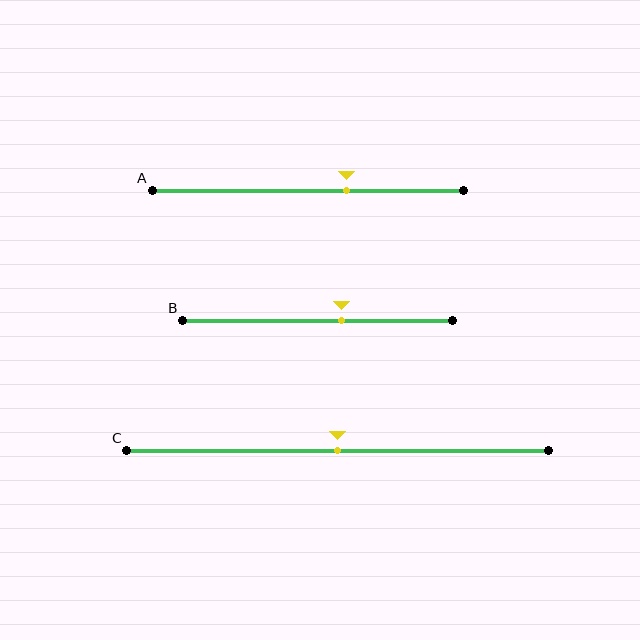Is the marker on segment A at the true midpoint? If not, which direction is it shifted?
No, the marker on segment A is shifted to the right by about 12% of the segment length.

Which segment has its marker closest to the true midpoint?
Segment C has its marker closest to the true midpoint.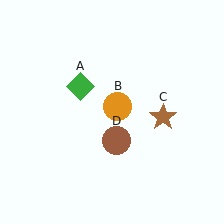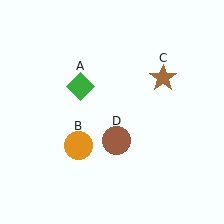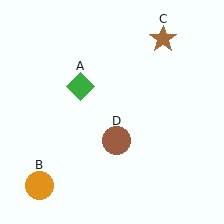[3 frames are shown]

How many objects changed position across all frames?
2 objects changed position: orange circle (object B), brown star (object C).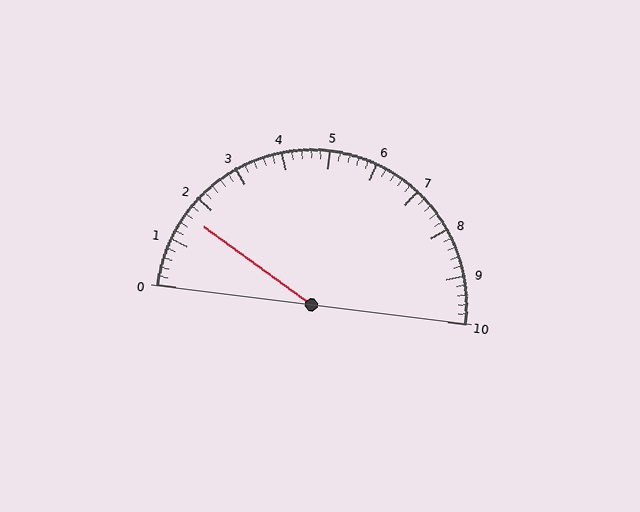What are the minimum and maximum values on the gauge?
The gauge ranges from 0 to 10.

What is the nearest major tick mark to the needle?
The nearest major tick mark is 2.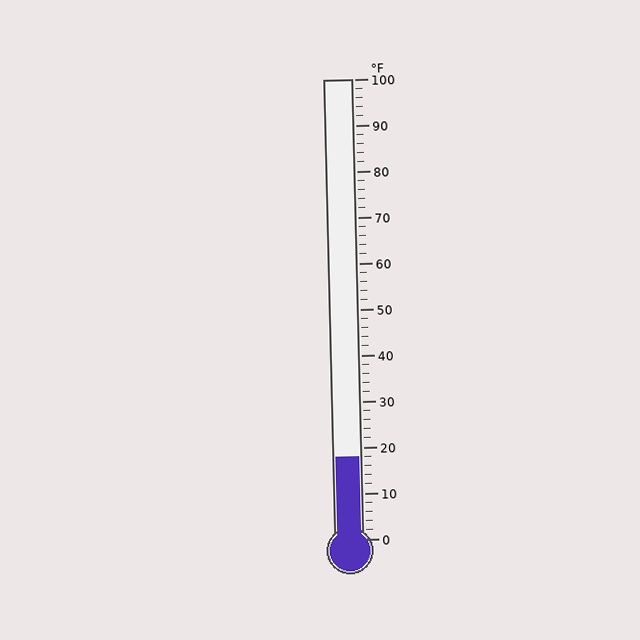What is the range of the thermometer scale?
The thermometer scale ranges from 0°F to 100°F.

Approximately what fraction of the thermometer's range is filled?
The thermometer is filled to approximately 20% of its range.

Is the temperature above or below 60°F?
The temperature is below 60°F.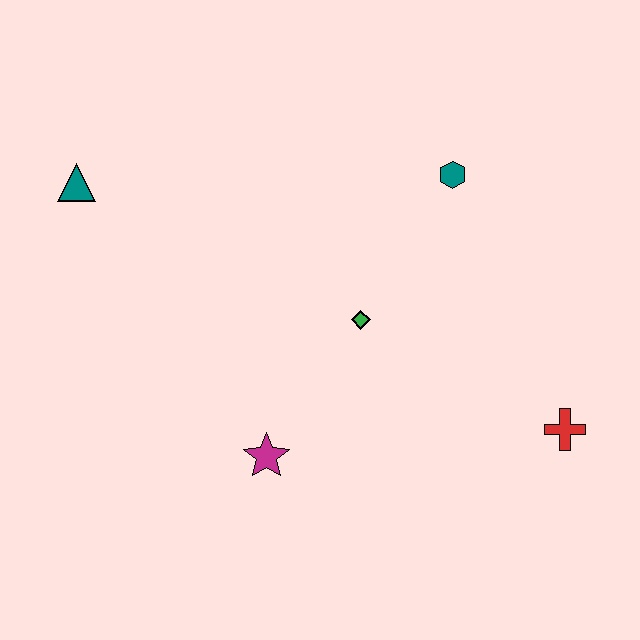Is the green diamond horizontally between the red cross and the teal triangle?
Yes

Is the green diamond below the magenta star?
No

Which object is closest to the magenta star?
The green diamond is closest to the magenta star.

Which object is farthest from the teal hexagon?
The teal triangle is farthest from the teal hexagon.